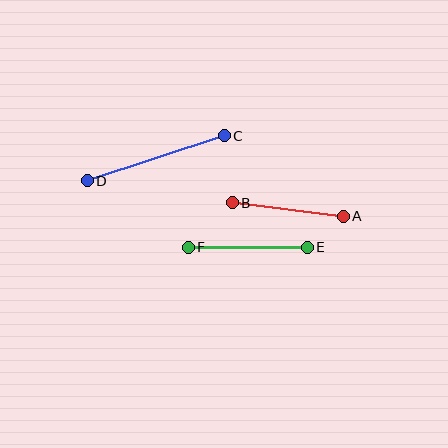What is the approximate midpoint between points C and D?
The midpoint is at approximately (156, 158) pixels.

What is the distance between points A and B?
The distance is approximately 112 pixels.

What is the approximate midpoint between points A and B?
The midpoint is at approximately (288, 210) pixels.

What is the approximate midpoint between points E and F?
The midpoint is at approximately (248, 247) pixels.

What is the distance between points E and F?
The distance is approximately 119 pixels.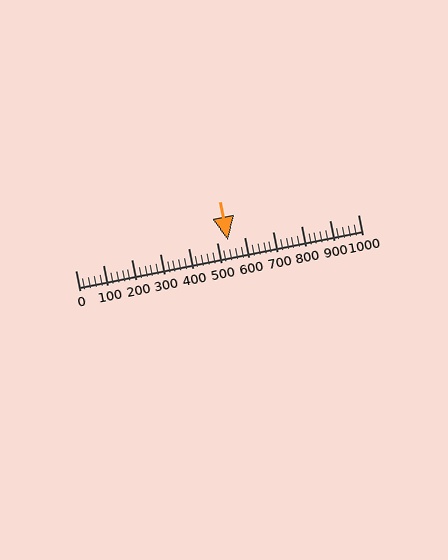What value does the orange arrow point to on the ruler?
The orange arrow points to approximately 540.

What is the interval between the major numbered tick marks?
The major tick marks are spaced 100 units apart.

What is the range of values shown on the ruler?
The ruler shows values from 0 to 1000.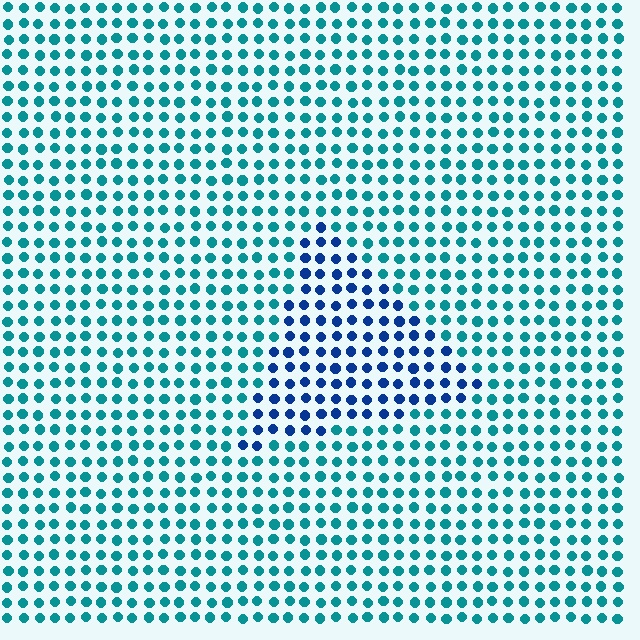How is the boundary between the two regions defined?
The boundary is defined purely by a slight shift in hue (about 40 degrees). Spacing, size, and orientation are identical on both sides.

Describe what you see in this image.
The image is filled with small teal elements in a uniform arrangement. A triangle-shaped region is visible where the elements are tinted to a slightly different hue, forming a subtle color boundary.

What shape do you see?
I see a triangle.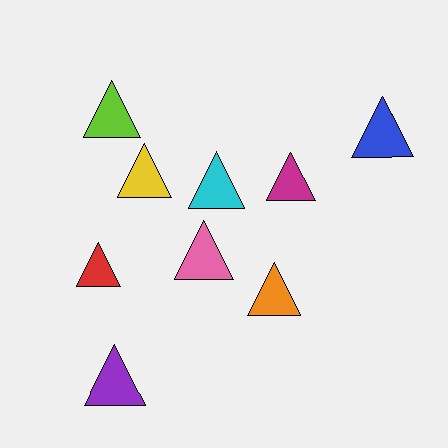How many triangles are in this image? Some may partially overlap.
There are 9 triangles.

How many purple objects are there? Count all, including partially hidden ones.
There is 1 purple object.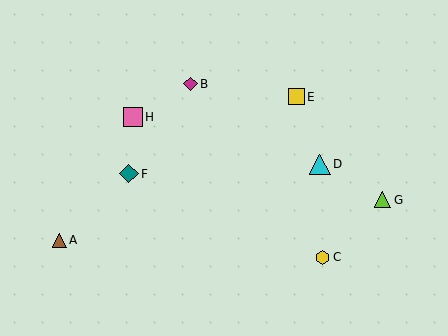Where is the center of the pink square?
The center of the pink square is at (133, 117).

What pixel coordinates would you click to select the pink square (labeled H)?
Click at (133, 117) to select the pink square H.